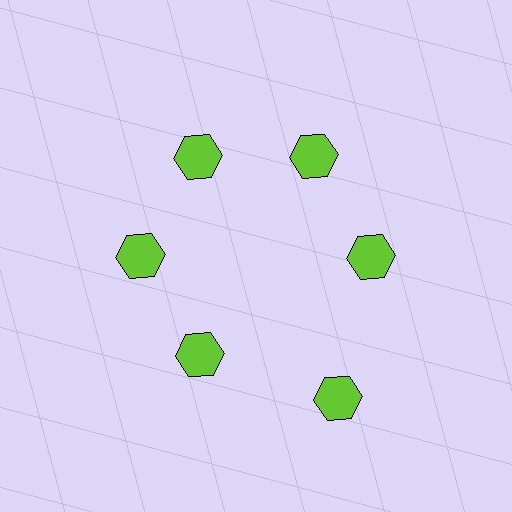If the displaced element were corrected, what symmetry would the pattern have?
It would have 6-fold rotational symmetry — the pattern would map onto itself every 60 degrees.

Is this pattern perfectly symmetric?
No. The 6 lime hexagons are arranged in a ring, but one element near the 5 o'clock position is pushed outward from the center, breaking the 6-fold rotational symmetry.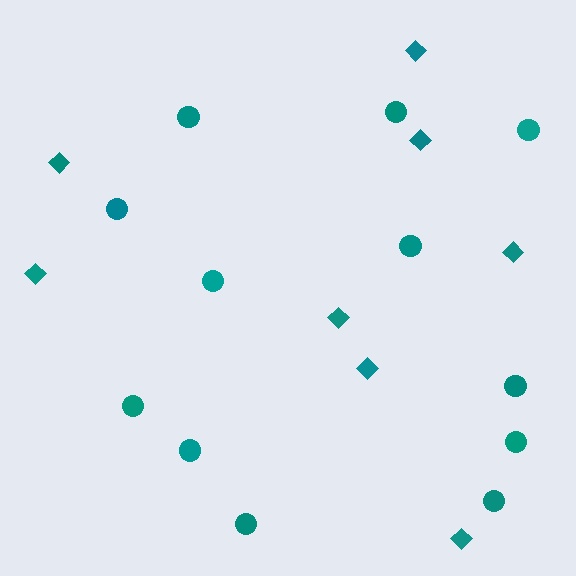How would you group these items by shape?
There are 2 groups: one group of diamonds (8) and one group of circles (12).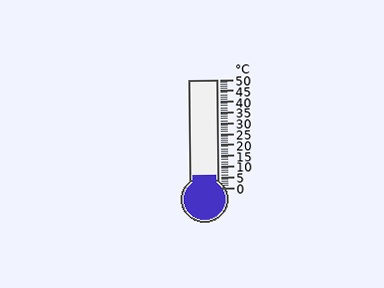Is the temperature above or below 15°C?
The temperature is below 15°C.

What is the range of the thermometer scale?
The thermometer scale ranges from 0°C to 50°C.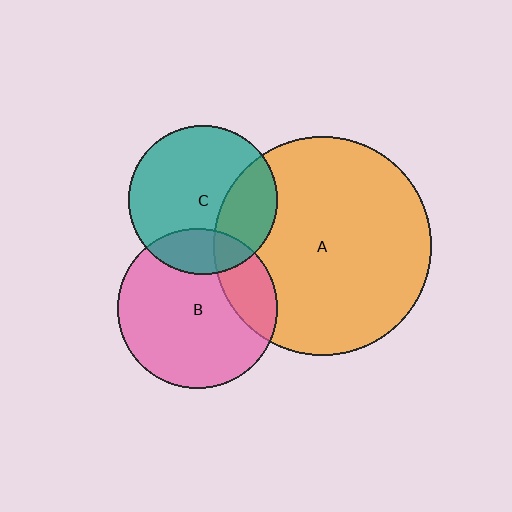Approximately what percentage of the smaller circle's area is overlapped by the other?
Approximately 20%.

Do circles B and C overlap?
Yes.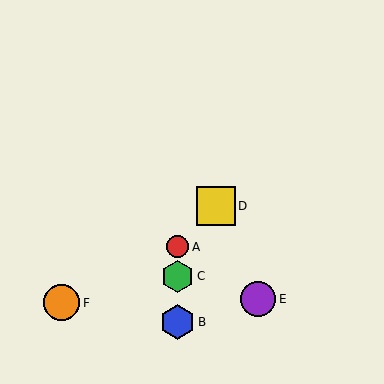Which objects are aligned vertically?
Objects A, B, C are aligned vertically.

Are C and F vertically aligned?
No, C is at x≈178 and F is at x≈62.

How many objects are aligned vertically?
3 objects (A, B, C) are aligned vertically.